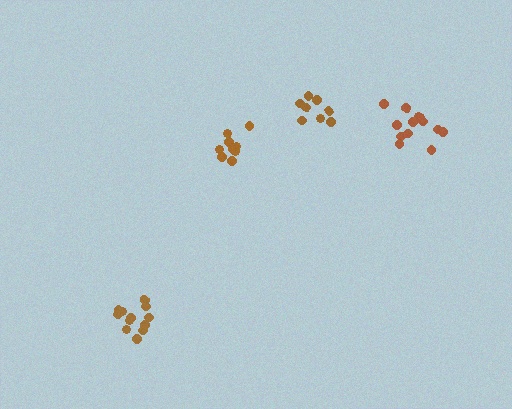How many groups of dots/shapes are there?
There are 4 groups.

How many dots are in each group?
Group 1: 8 dots, Group 2: 12 dots, Group 3: 13 dots, Group 4: 9 dots (42 total).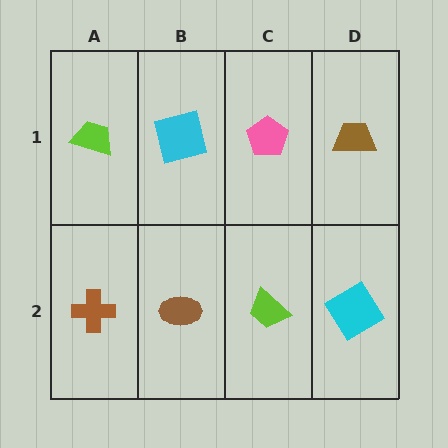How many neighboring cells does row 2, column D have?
2.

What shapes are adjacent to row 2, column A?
A lime trapezoid (row 1, column A), a brown ellipse (row 2, column B).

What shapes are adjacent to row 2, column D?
A brown trapezoid (row 1, column D), a lime trapezoid (row 2, column C).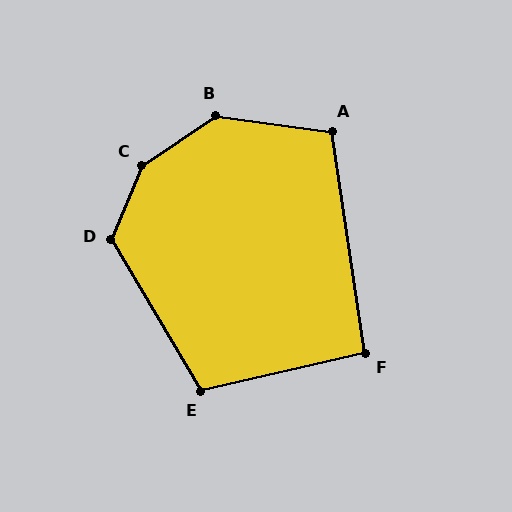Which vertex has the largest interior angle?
C, at approximately 146 degrees.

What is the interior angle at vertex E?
Approximately 108 degrees (obtuse).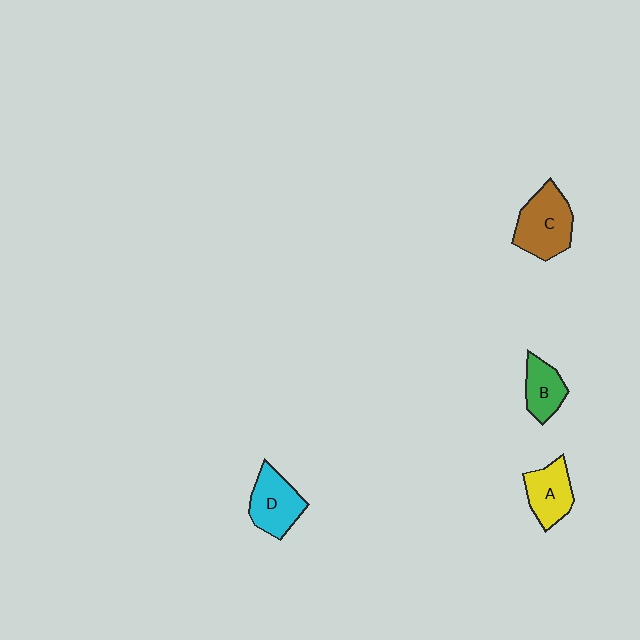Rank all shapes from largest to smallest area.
From largest to smallest: C (brown), D (cyan), A (yellow), B (green).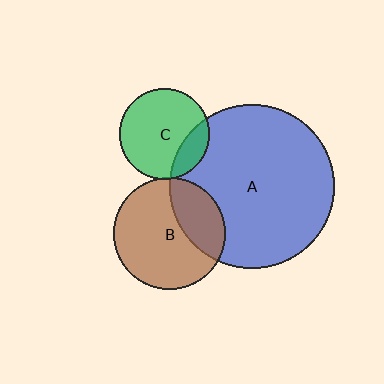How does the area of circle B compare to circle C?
Approximately 1.5 times.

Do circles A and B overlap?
Yes.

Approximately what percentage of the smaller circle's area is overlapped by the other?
Approximately 30%.